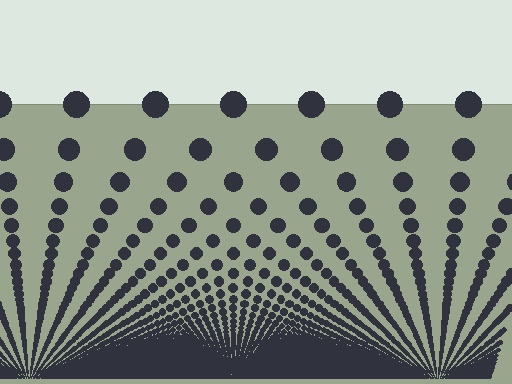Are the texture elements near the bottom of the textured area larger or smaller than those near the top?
Smaller. The gradient is inverted — elements near the bottom are smaller and denser.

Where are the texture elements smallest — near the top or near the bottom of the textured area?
Near the bottom.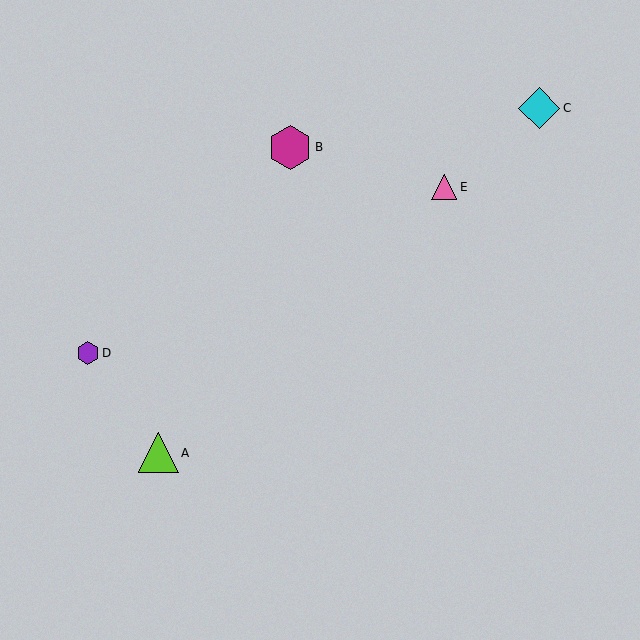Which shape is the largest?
The magenta hexagon (labeled B) is the largest.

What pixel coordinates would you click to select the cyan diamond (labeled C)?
Click at (539, 108) to select the cyan diamond C.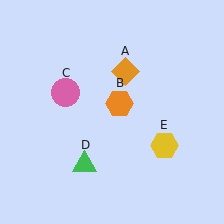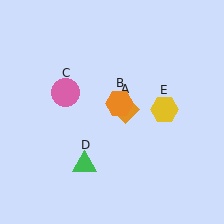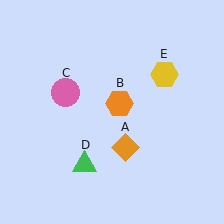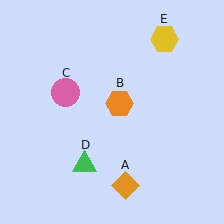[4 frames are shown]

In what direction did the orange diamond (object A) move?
The orange diamond (object A) moved down.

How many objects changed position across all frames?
2 objects changed position: orange diamond (object A), yellow hexagon (object E).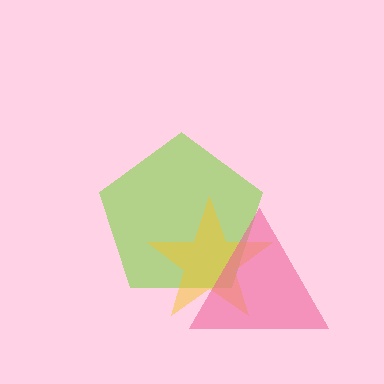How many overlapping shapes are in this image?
There are 3 overlapping shapes in the image.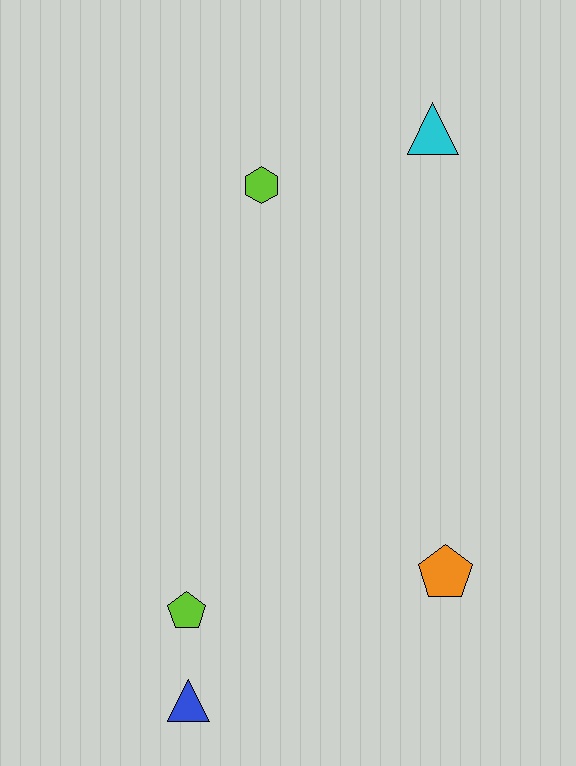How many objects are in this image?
There are 5 objects.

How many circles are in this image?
There are no circles.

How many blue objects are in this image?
There is 1 blue object.